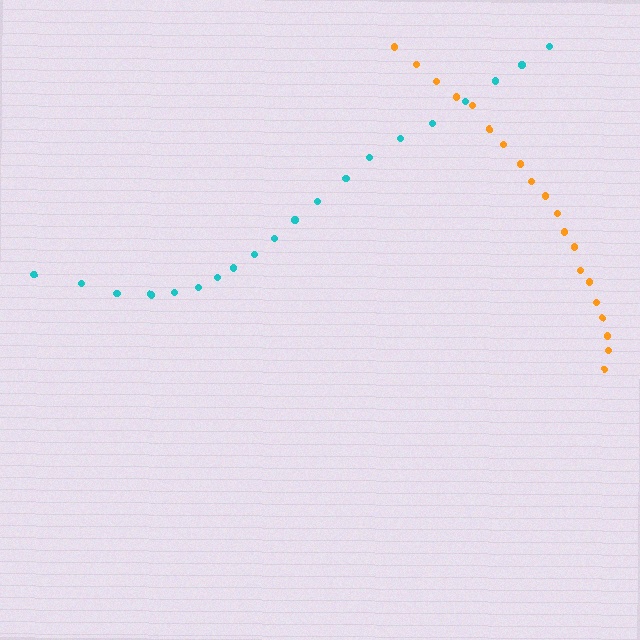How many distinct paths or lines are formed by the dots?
There are 2 distinct paths.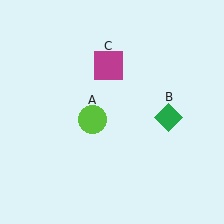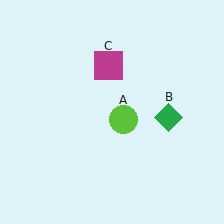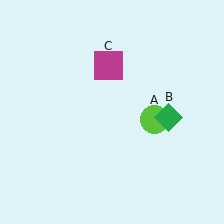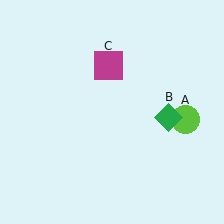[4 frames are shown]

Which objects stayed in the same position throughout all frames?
Green diamond (object B) and magenta square (object C) remained stationary.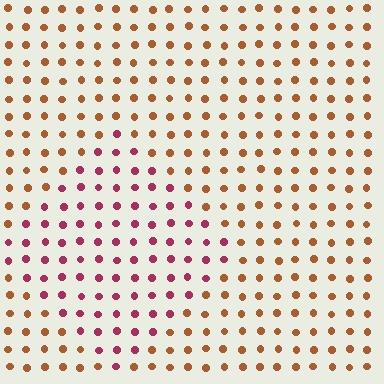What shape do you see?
I see a diamond.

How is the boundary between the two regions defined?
The boundary is defined purely by a slight shift in hue (about 48 degrees). Spacing, size, and orientation are identical on both sides.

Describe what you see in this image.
The image is filled with small brown elements in a uniform arrangement. A diamond-shaped region is visible where the elements are tinted to a slightly different hue, forming a subtle color boundary.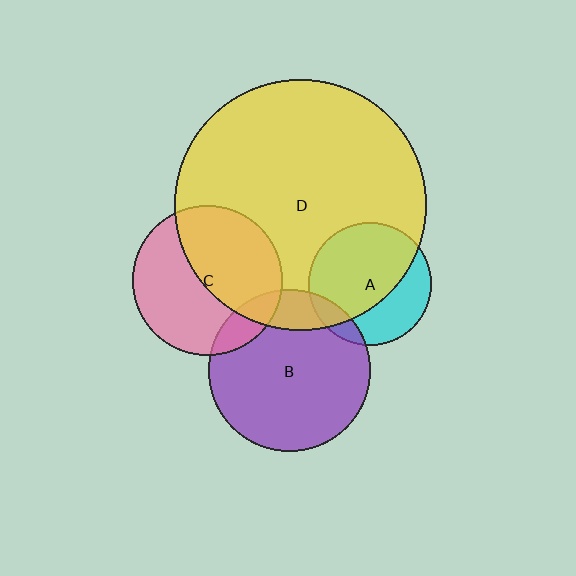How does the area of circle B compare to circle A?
Approximately 1.7 times.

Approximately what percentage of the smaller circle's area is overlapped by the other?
Approximately 10%.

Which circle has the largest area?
Circle D (yellow).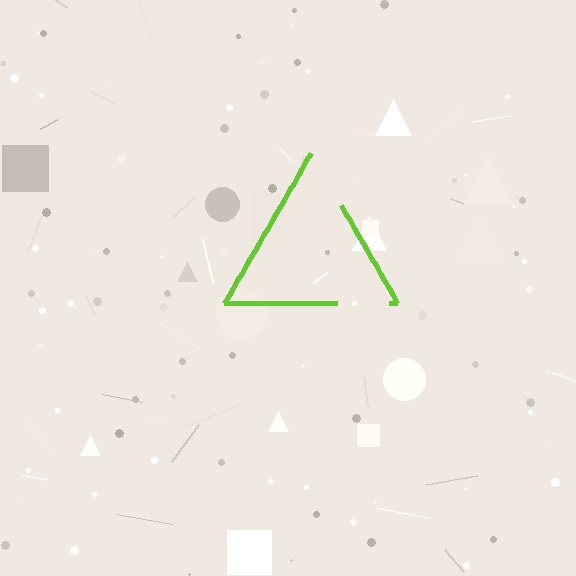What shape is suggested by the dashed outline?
The dashed outline suggests a triangle.